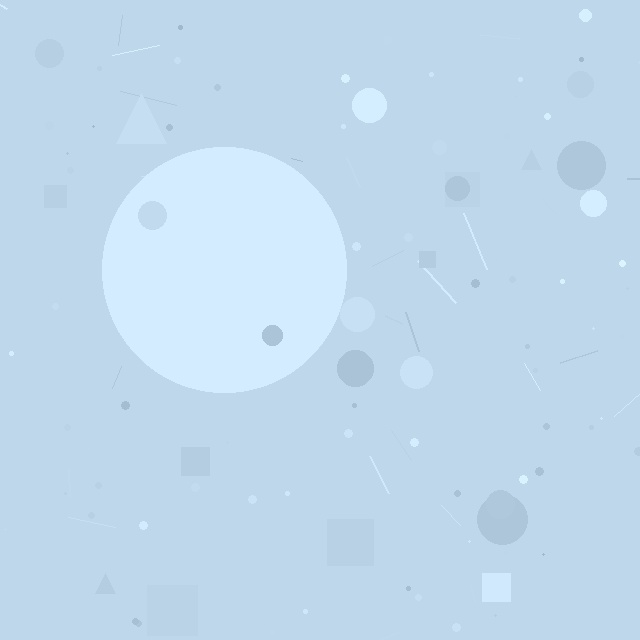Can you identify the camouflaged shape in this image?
The camouflaged shape is a circle.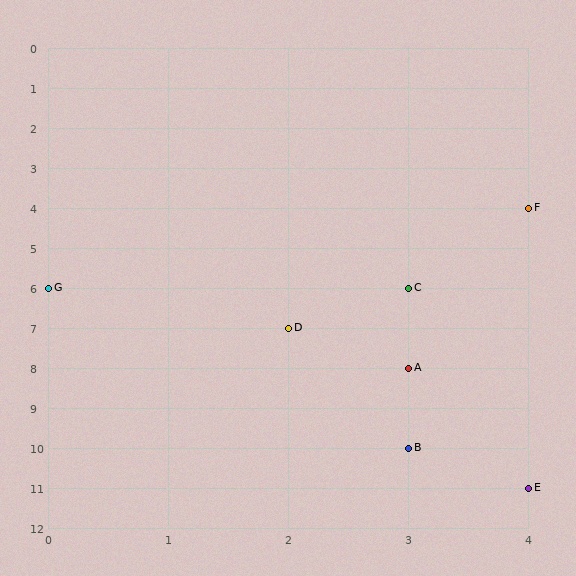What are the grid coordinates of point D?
Point D is at grid coordinates (2, 7).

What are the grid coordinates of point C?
Point C is at grid coordinates (3, 6).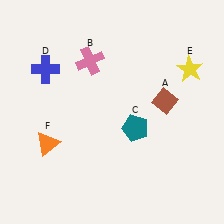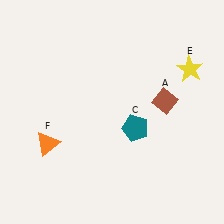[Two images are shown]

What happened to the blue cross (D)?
The blue cross (D) was removed in Image 2. It was in the top-left area of Image 1.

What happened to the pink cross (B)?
The pink cross (B) was removed in Image 2. It was in the top-left area of Image 1.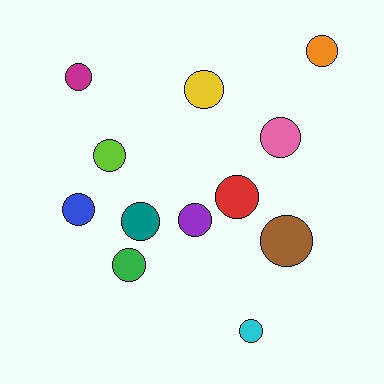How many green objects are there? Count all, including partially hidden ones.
There is 1 green object.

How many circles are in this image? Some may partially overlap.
There are 12 circles.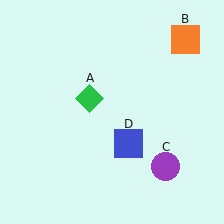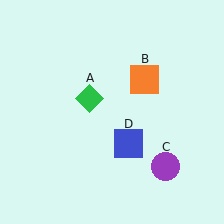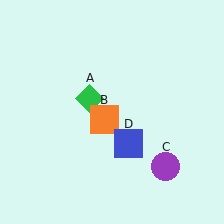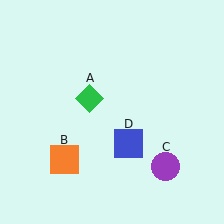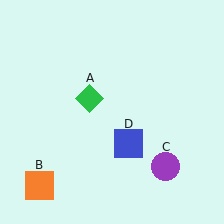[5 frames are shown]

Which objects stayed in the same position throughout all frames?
Green diamond (object A) and purple circle (object C) and blue square (object D) remained stationary.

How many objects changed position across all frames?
1 object changed position: orange square (object B).